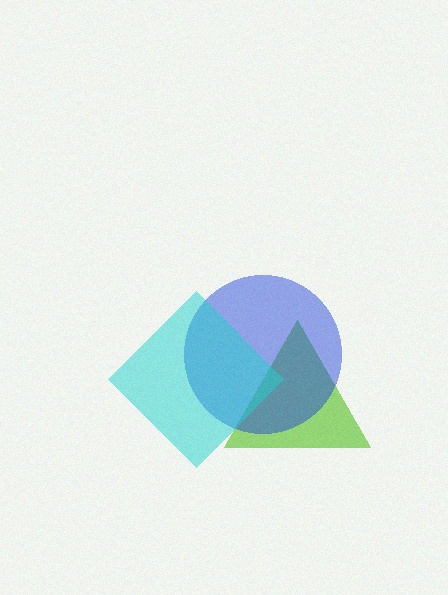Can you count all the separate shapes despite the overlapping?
Yes, there are 3 separate shapes.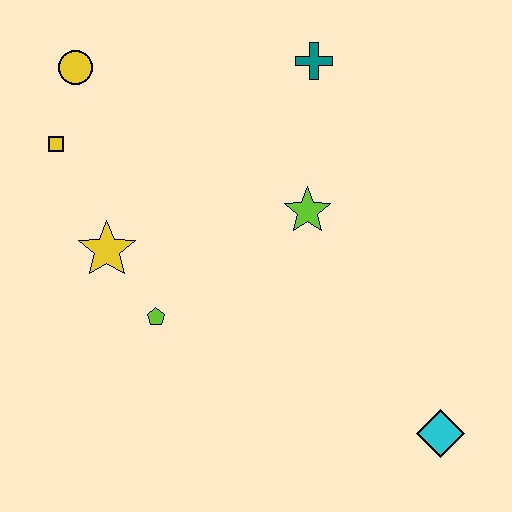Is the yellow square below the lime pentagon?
No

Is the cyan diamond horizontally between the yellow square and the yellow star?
No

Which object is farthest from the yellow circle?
The cyan diamond is farthest from the yellow circle.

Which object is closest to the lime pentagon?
The yellow star is closest to the lime pentagon.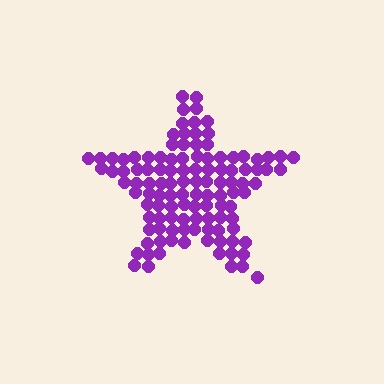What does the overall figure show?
The overall figure shows a star.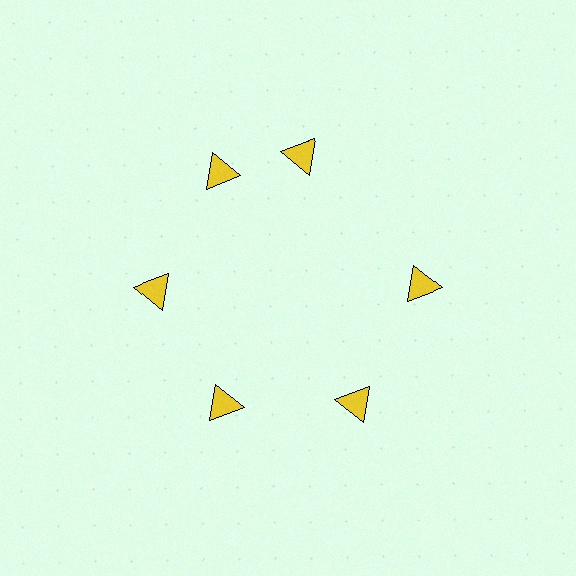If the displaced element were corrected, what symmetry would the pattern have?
It would have 6-fold rotational symmetry — the pattern would map onto itself every 60 degrees.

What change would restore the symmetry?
The symmetry would be restored by rotating it back into even spacing with its neighbors so that all 6 triangles sit at equal angles and equal distance from the center.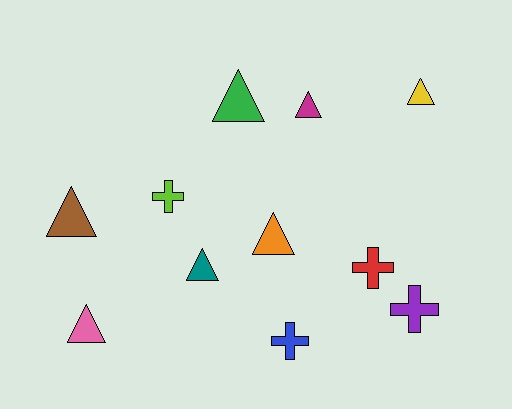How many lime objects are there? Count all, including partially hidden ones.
There is 1 lime object.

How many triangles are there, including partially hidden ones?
There are 7 triangles.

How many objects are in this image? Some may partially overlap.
There are 11 objects.